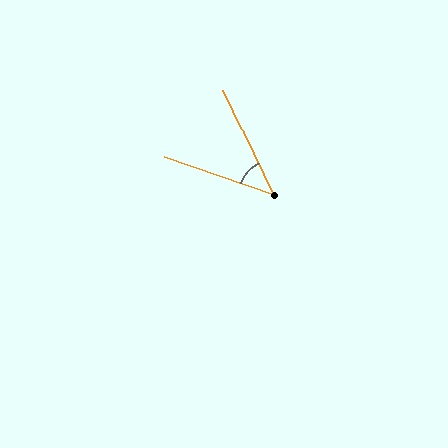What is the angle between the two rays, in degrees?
Approximately 46 degrees.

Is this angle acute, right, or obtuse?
It is acute.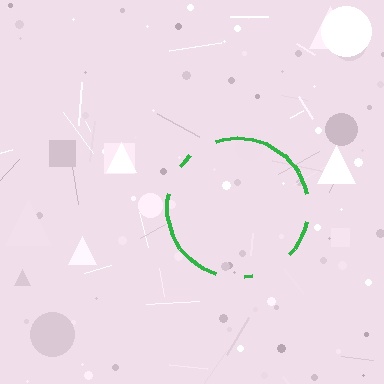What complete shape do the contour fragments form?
The contour fragments form a circle.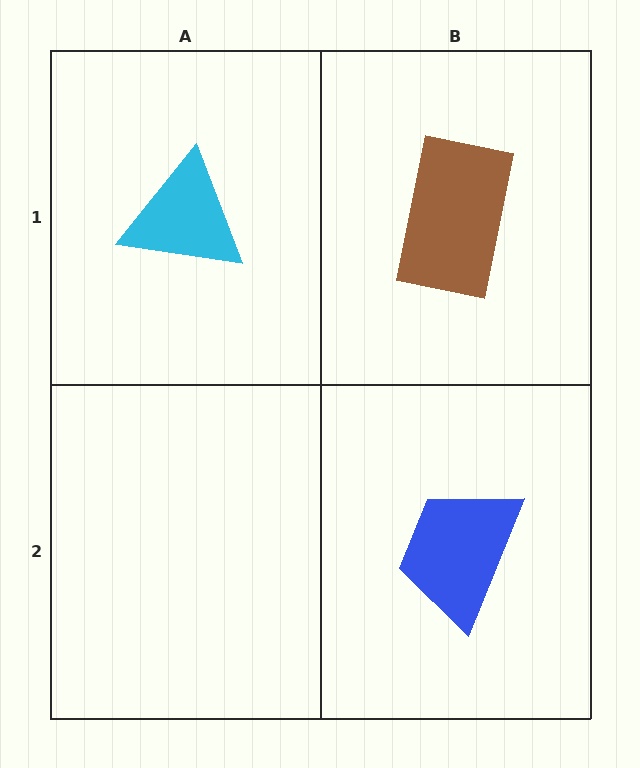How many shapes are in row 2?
1 shape.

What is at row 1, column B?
A brown rectangle.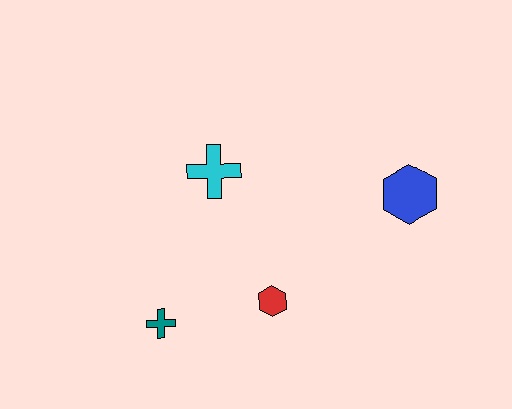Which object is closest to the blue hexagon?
The red hexagon is closest to the blue hexagon.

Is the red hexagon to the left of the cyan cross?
No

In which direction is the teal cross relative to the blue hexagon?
The teal cross is to the left of the blue hexagon.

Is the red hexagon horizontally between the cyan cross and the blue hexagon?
Yes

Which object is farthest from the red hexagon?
The blue hexagon is farthest from the red hexagon.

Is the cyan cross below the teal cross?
No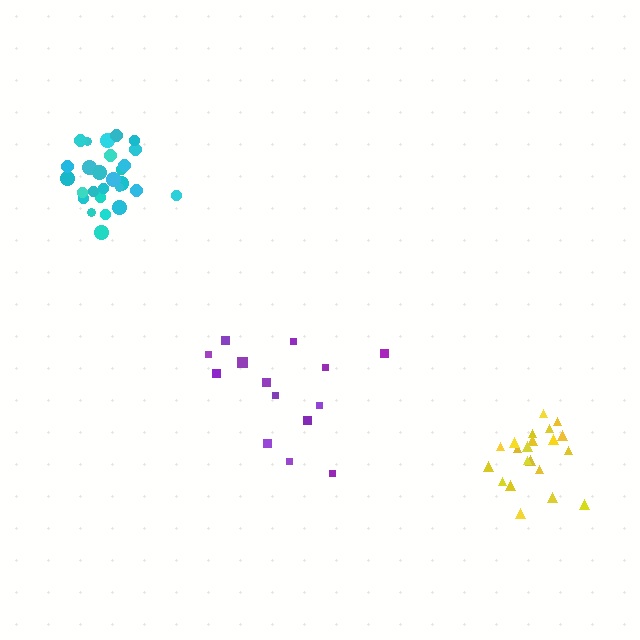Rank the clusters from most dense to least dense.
cyan, yellow, purple.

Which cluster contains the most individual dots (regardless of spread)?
Cyan (27).